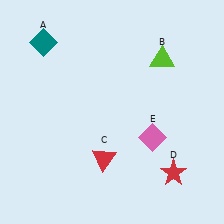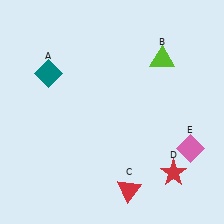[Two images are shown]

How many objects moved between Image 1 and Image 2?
3 objects moved between the two images.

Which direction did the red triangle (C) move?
The red triangle (C) moved down.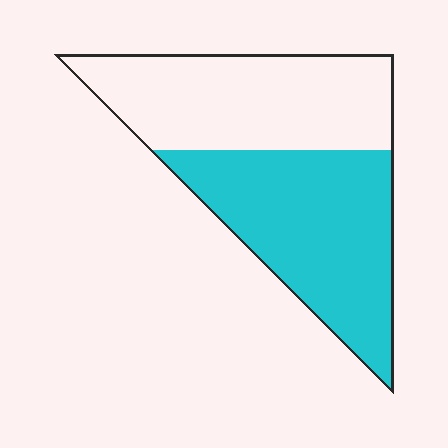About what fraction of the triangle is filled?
About one half (1/2).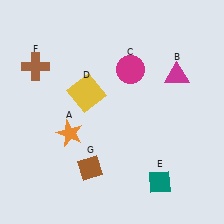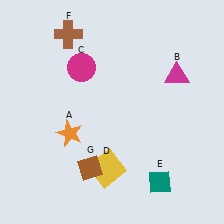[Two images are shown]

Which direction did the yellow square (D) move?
The yellow square (D) moved down.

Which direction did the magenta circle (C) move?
The magenta circle (C) moved left.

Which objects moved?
The objects that moved are: the magenta circle (C), the yellow square (D), the brown cross (F).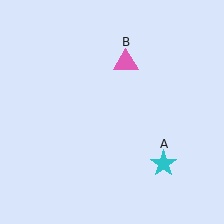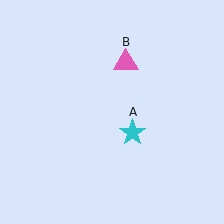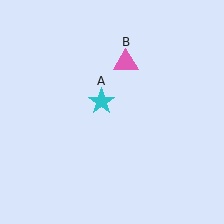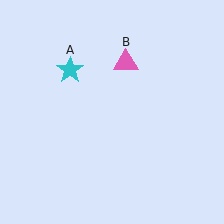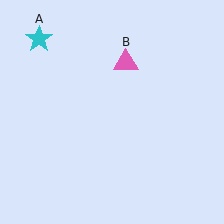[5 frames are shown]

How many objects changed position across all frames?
1 object changed position: cyan star (object A).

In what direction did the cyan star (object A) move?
The cyan star (object A) moved up and to the left.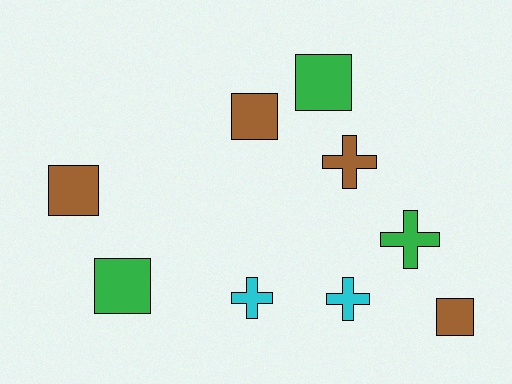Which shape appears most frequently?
Square, with 5 objects.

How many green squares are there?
There are 2 green squares.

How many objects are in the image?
There are 9 objects.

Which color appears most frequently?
Brown, with 4 objects.